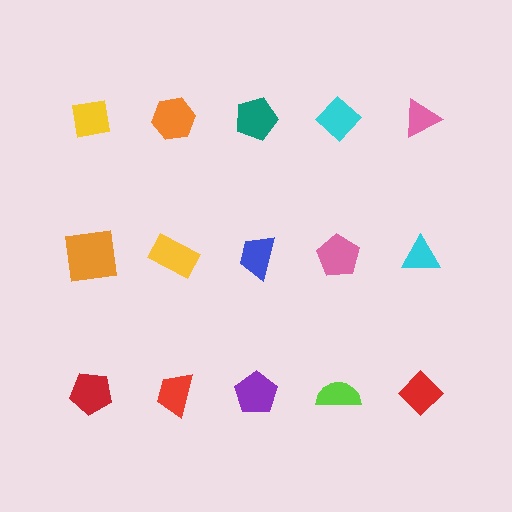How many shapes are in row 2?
5 shapes.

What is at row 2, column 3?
A blue trapezoid.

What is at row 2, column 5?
A cyan triangle.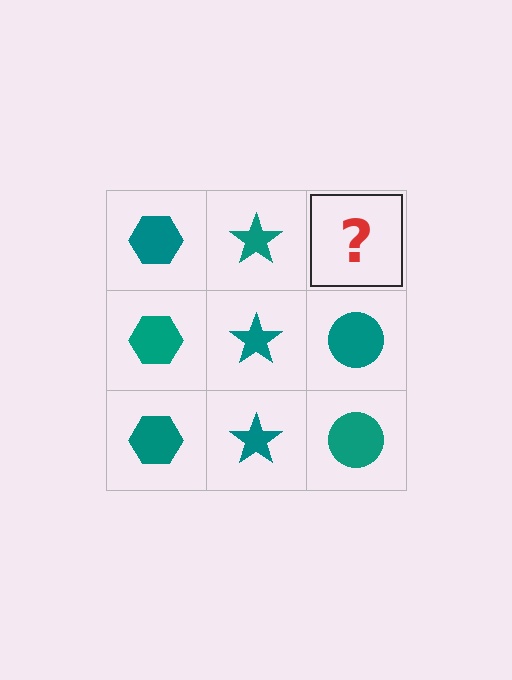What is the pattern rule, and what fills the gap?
The rule is that each column has a consistent shape. The gap should be filled with a teal circle.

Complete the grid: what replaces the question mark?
The question mark should be replaced with a teal circle.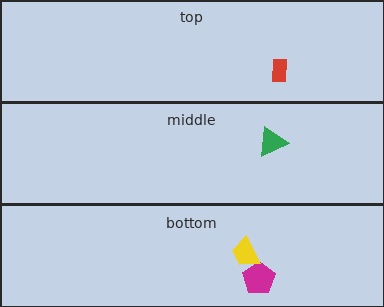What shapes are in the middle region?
The green triangle.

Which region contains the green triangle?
The middle region.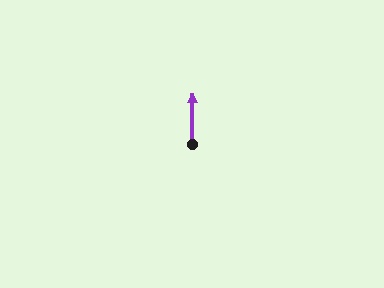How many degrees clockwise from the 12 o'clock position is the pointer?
Approximately 0 degrees.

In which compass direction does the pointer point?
North.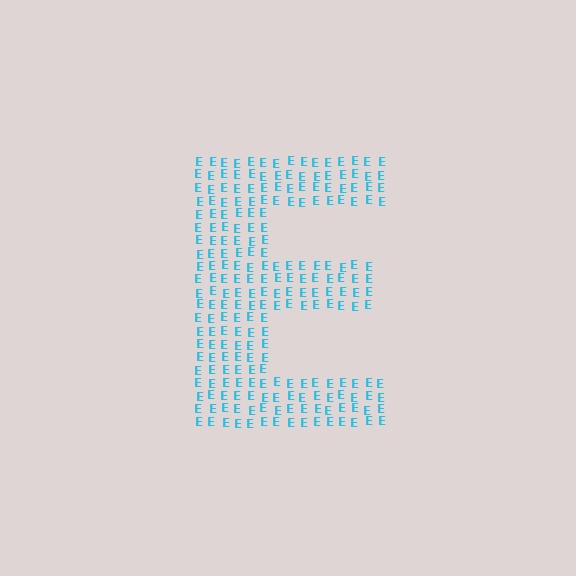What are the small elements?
The small elements are letter E's.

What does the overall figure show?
The overall figure shows the letter E.